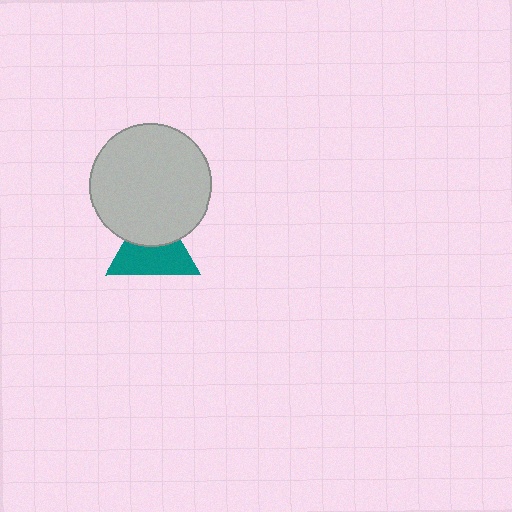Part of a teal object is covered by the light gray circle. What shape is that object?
It is a triangle.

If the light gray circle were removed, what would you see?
You would see the complete teal triangle.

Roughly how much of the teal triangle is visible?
About half of it is visible (roughly 59%).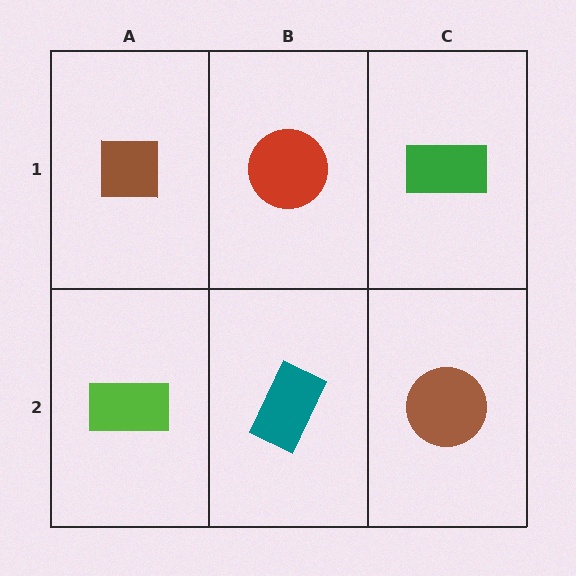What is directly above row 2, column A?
A brown square.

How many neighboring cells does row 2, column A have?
2.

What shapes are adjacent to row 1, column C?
A brown circle (row 2, column C), a red circle (row 1, column B).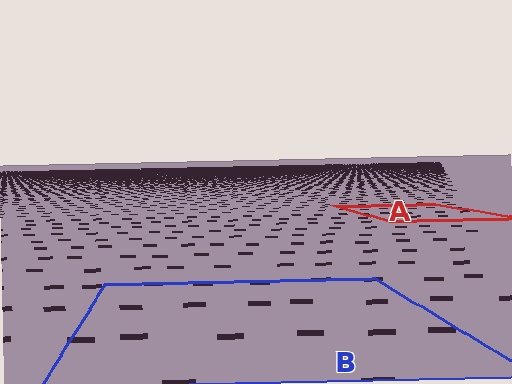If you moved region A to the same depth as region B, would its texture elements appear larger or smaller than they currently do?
They would appear larger. At a closer depth, the same texture elements are projected at a bigger on-screen size.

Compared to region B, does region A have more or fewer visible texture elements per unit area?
Region A has more texture elements per unit area — they are packed more densely because it is farther away.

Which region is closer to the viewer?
Region B is closer. The texture elements there are larger and more spread out.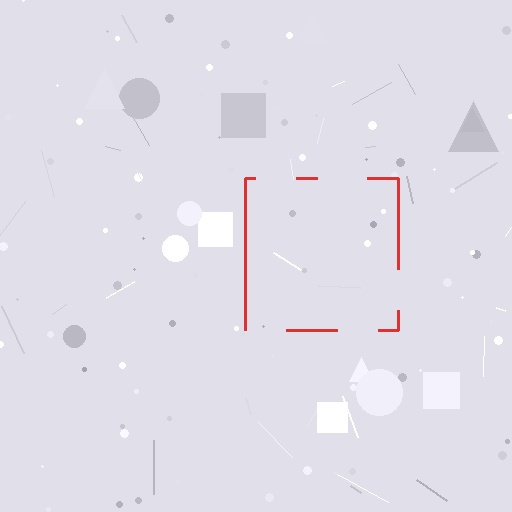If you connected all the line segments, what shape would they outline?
They would outline a square.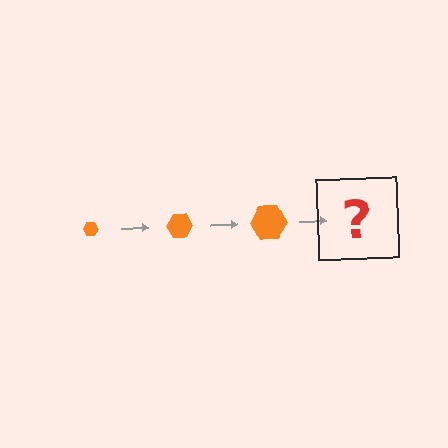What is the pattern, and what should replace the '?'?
The pattern is that the hexagon gets progressively larger each step. The '?' should be an orange hexagon, larger than the previous one.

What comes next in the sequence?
The next element should be an orange hexagon, larger than the previous one.